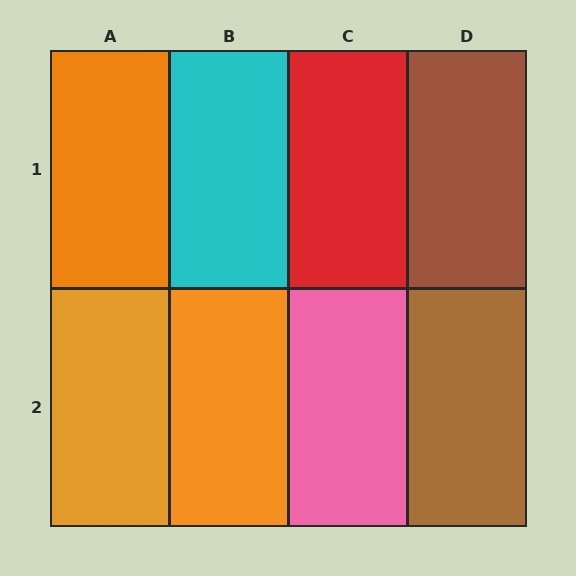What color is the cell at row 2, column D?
Brown.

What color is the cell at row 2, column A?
Orange.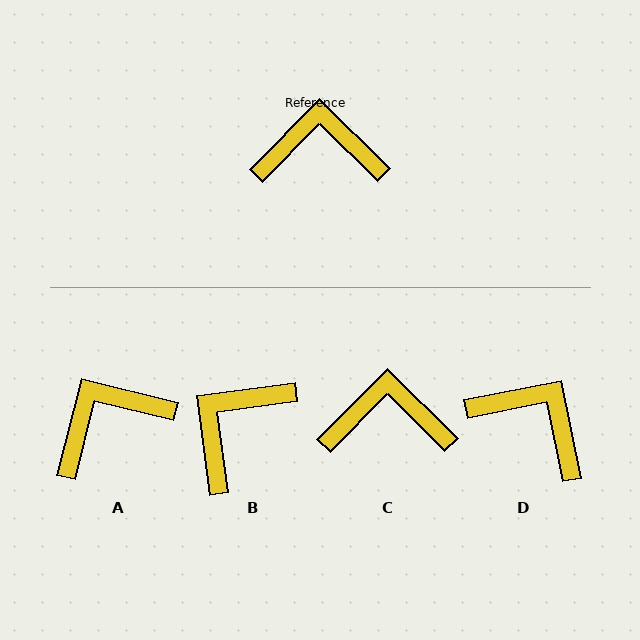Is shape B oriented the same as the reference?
No, it is off by about 52 degrees.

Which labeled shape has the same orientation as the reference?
C.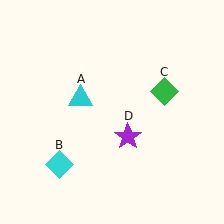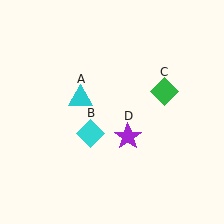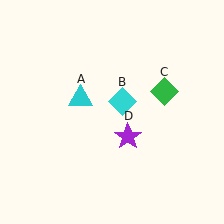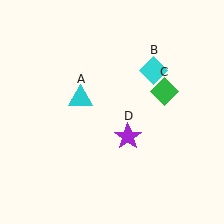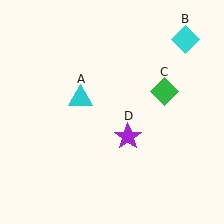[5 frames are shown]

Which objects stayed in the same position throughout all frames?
Cyan triangle (object A) and green diamond (object C) and purple star (object D) remained stationary.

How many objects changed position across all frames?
1 object changed position: cyan diamond (object B).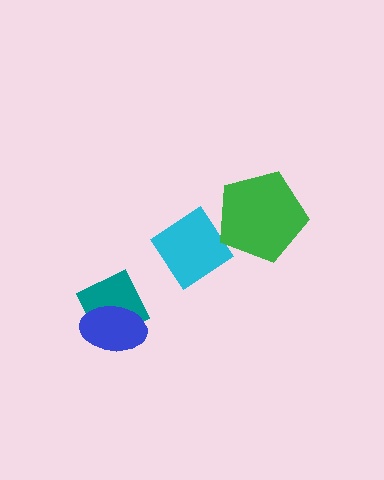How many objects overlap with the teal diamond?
1 object overlaps with the teal diamond.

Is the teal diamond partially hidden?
Yes, it is partially covered by another shape.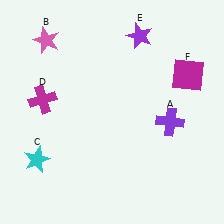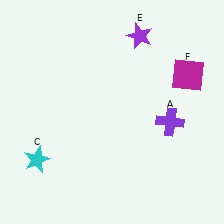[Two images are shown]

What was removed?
The pink star (B), the magenta cross (D) were removed in Image 2.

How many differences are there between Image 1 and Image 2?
There are 2 differences between the two images.